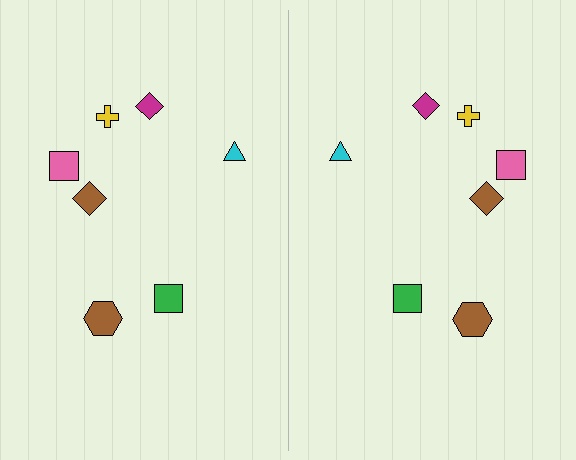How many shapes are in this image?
There are 14 shapes in this image.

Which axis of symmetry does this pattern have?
The pattern has a vertical axis of symmetry running through the center of the image.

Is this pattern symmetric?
Yes, this pattern has bilateral (reflection) symmetry.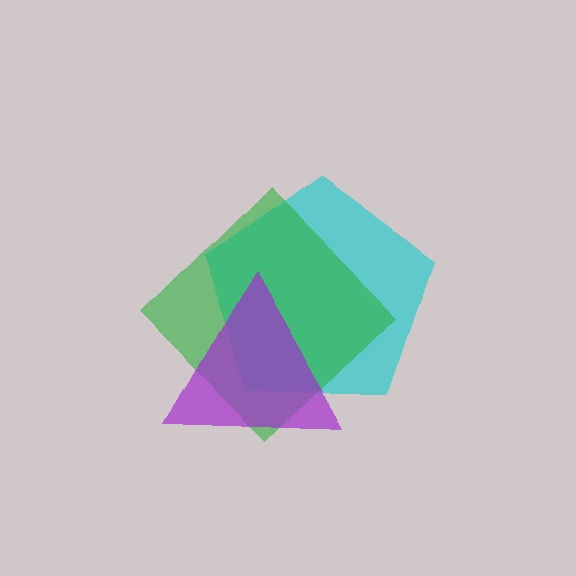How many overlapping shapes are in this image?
There are 3 overlapping shapes in the image.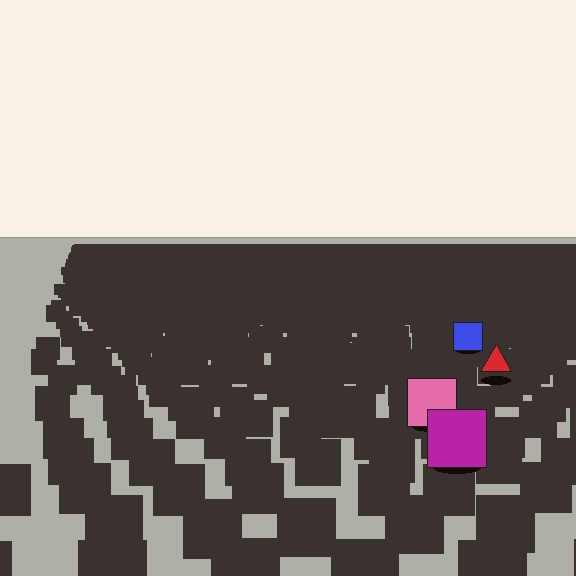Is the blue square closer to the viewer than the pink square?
No. The pink square is closer — you can tell from the texture gradient: the ground texture is coarser near it.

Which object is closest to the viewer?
The magenta square is closest. The texture marks near it are larger and more spread out.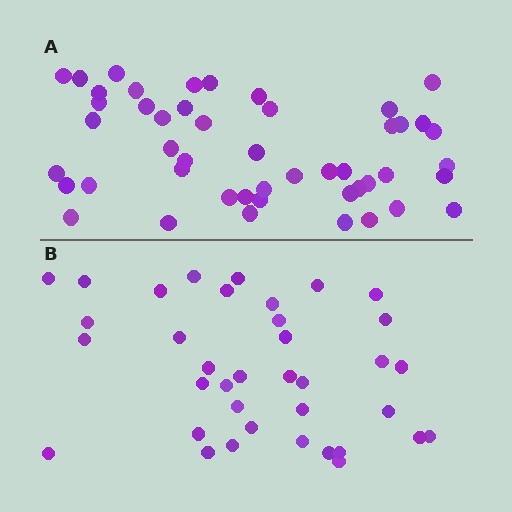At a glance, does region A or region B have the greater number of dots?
Region A (the top region) has more dots.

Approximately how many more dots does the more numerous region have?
Region A has roughly 12 or so more dots than region B.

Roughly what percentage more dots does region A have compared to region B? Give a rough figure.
About 30% more.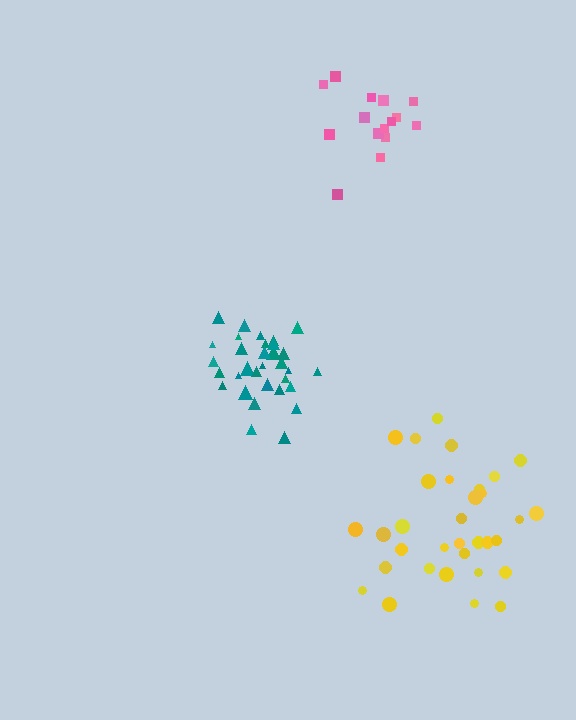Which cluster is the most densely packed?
Teal.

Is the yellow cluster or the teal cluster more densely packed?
Teal.